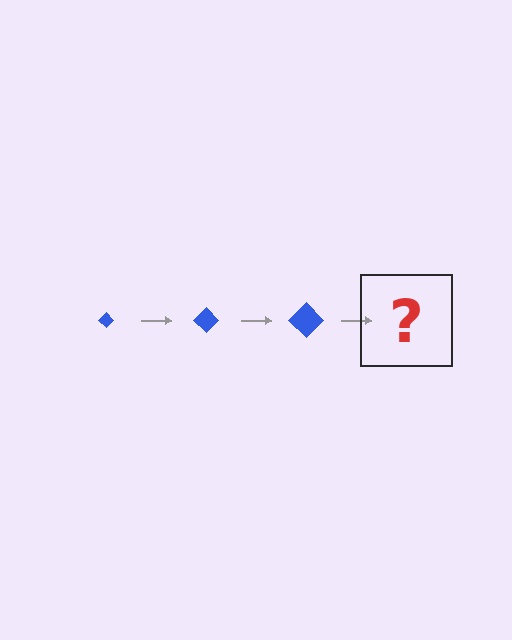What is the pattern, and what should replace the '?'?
The pattern is that the diamond gets progressively larger each step. The '?' should be a blue diamond, larger than the previous one.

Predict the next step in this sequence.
The next step is a blue diamond, larger than the previous one.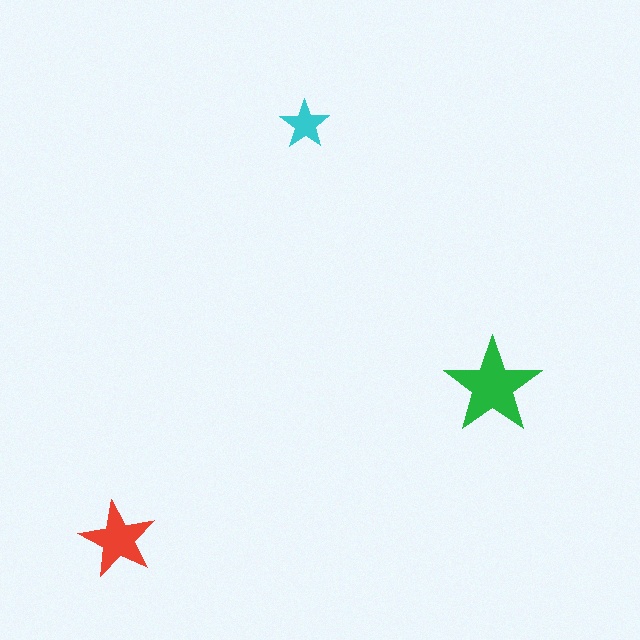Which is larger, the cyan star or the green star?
The green one.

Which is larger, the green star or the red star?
The green one.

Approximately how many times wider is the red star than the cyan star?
About 1.5 times wider.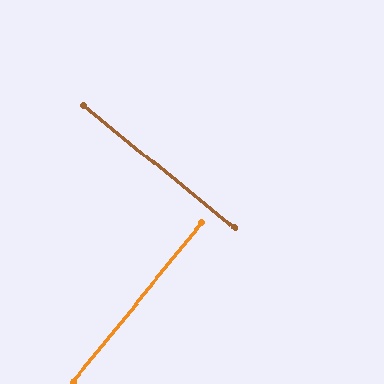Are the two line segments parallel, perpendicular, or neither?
Perpendicular — they meet at approximately 90°.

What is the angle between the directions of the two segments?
Approximately 90 degrees.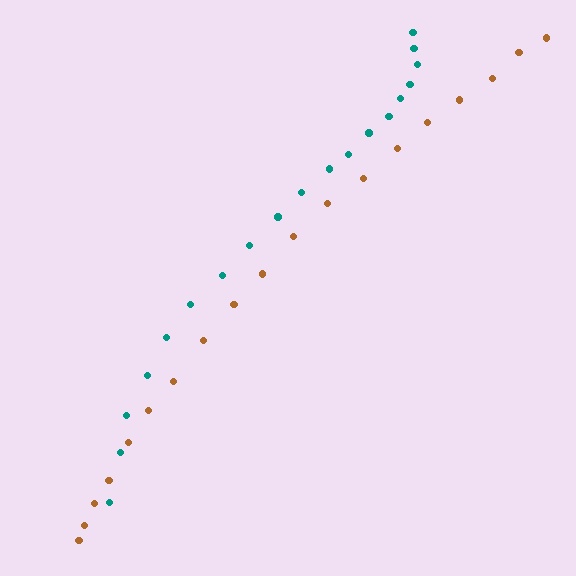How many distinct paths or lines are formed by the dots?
There are 2 distinct paths.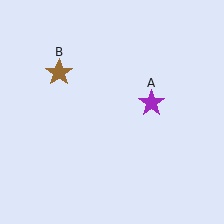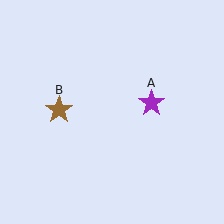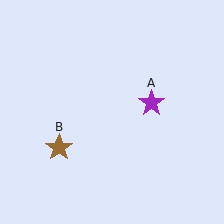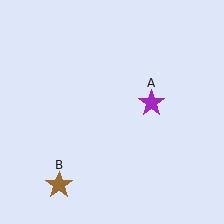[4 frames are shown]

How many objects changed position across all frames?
1 object changed position: brown star (object B).